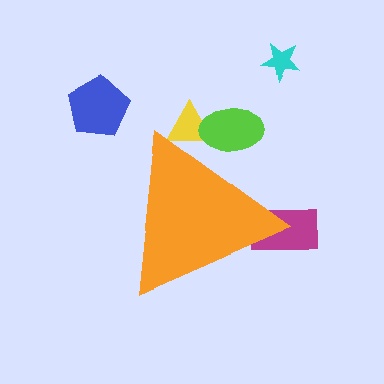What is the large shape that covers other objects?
An orange triangle.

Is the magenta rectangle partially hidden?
Yes, the magenta rectangle is partially hidden behind the orange triangle.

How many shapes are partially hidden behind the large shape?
3 shapes are partially hidden.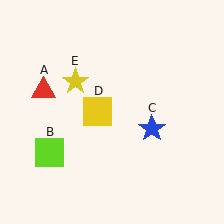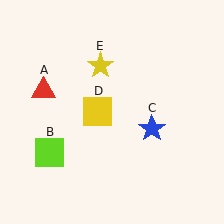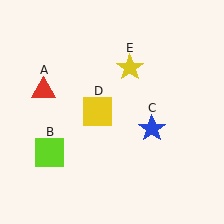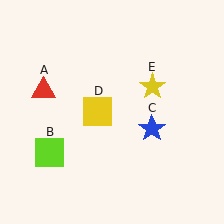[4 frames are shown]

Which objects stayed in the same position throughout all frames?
Red triangle (object A) and lime square (object B) and blue star (object C) and yellow square (object D) remained stationary.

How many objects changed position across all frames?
1 object changed position: yellow star (object E).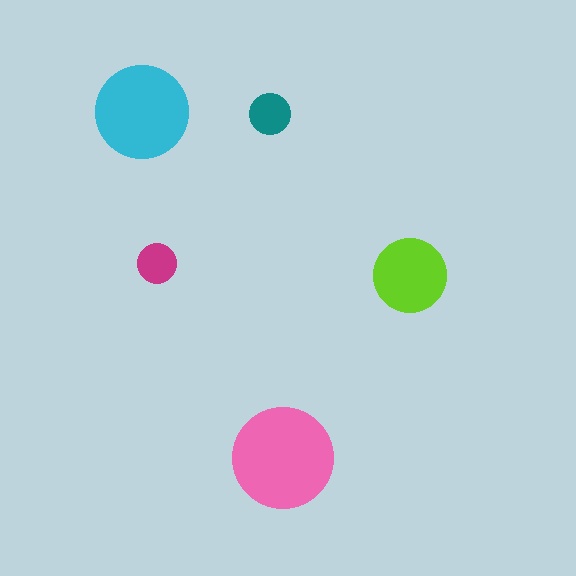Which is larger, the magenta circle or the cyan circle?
The cyan one.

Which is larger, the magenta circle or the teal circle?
The teal one.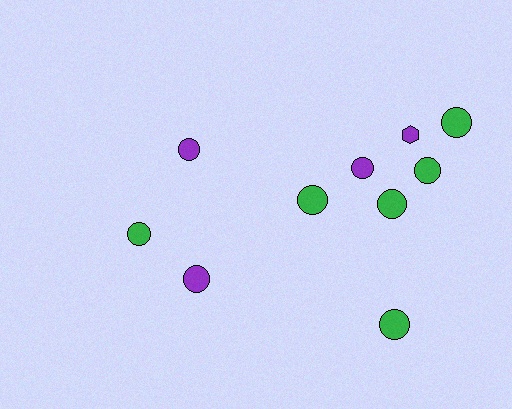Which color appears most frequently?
Green, with 6 objects.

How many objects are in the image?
There are 10 objects.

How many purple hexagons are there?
There is 1 purple hexagon.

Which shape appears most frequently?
Circle, with 9 objects.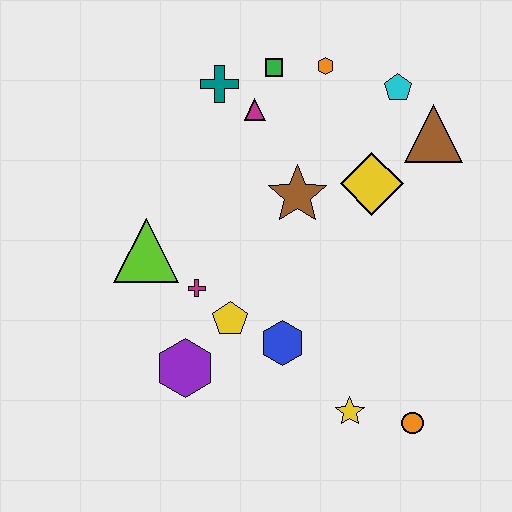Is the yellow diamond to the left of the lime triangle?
No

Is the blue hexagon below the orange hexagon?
Yes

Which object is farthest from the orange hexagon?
The orange circle is farthest from the orange hexagon.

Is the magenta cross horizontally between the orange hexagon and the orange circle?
No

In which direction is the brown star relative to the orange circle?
The brown star is above the orange circle.